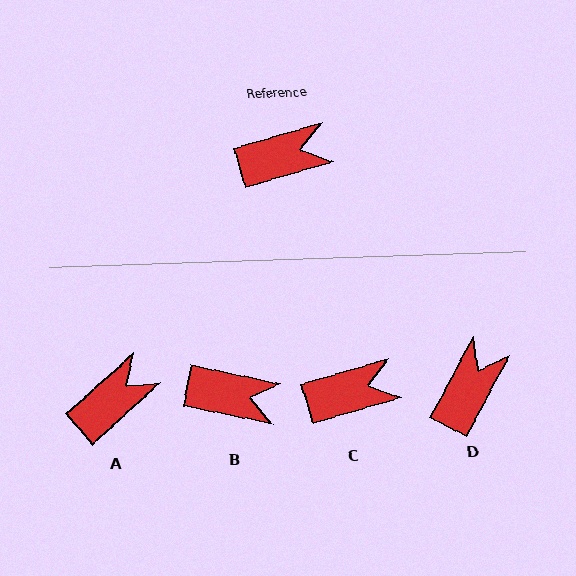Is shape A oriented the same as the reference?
No, it is off by about 26 degrees.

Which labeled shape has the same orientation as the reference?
C.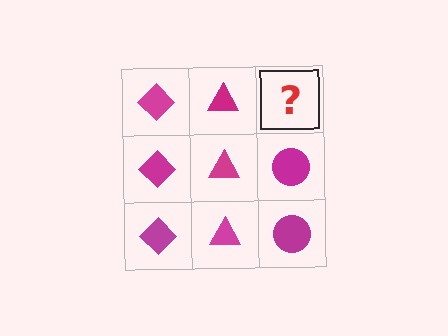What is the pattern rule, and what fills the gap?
The rule is that each column has a consistent shape. The gap should be filled with a magenta circle.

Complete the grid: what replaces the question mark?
The question mark should be replaced with a magenta circle.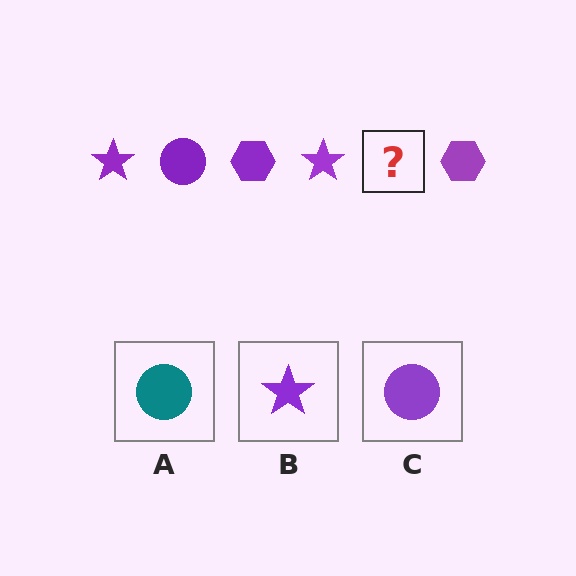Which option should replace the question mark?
Option C.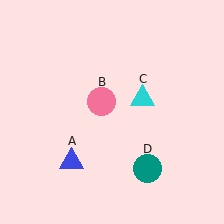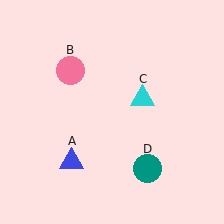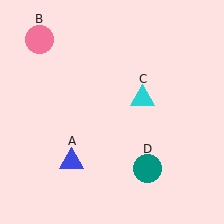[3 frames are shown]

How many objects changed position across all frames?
1 object changed position: pink circle (object B).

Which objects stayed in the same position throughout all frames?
Blue triangle (object A) and cyan triangle (object C) and teal circle (object D) remained stationary.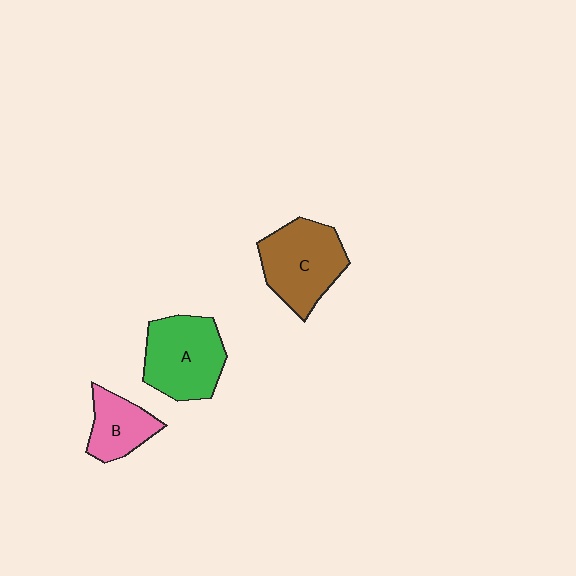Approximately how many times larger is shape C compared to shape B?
Approximately 1.7 times.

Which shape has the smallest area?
Shape B (pink).